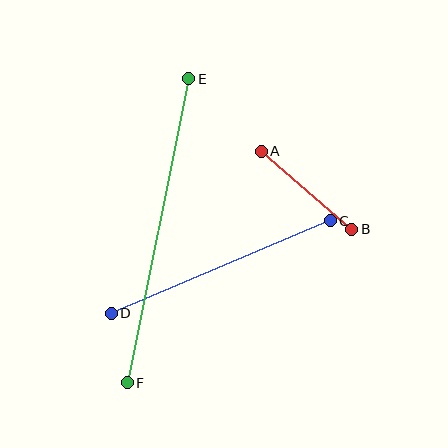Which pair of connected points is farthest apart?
Points E and F are farthest apart.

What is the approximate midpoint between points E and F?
The midpoint is at approximately (158, 231) pixels.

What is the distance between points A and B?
The distance is approximately 120 pixels.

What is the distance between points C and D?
The distance is approximately 238 pixels.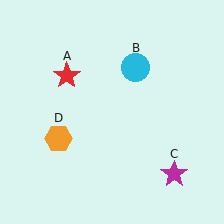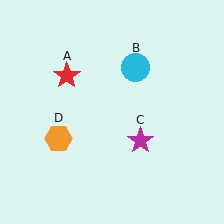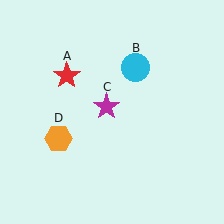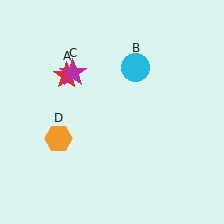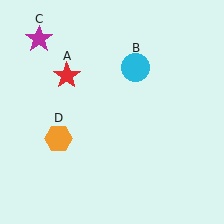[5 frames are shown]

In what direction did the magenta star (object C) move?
The magenta star (object C) moved up and to the left.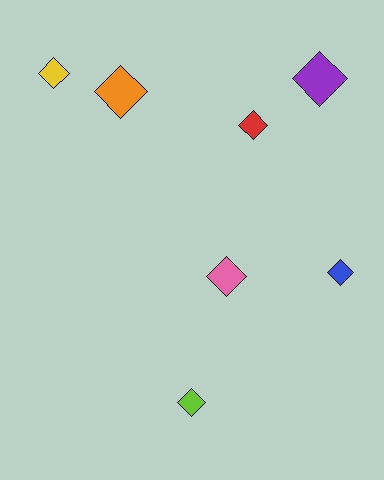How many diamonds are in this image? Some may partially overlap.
There are 7 diamonds.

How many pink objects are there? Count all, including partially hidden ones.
There is 1 pink object.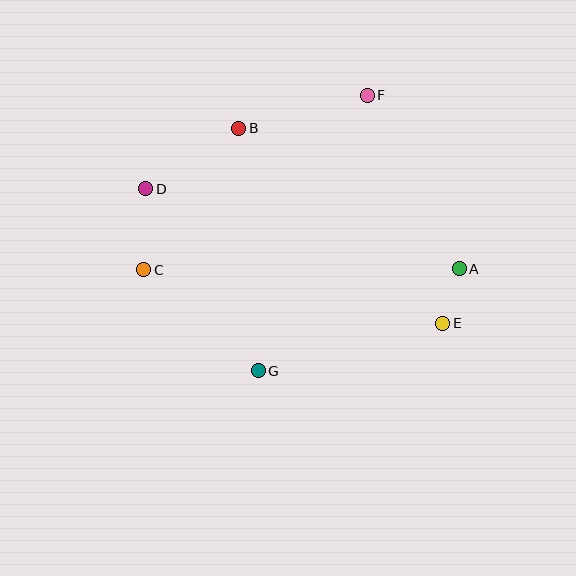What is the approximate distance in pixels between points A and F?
The distance between A and F is approximately 196 pixels.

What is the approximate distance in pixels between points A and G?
The distance between A and G is approximately 225 pixels.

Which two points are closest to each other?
Points A and E are closest to each other.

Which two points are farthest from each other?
Points D and E are farthest from each other.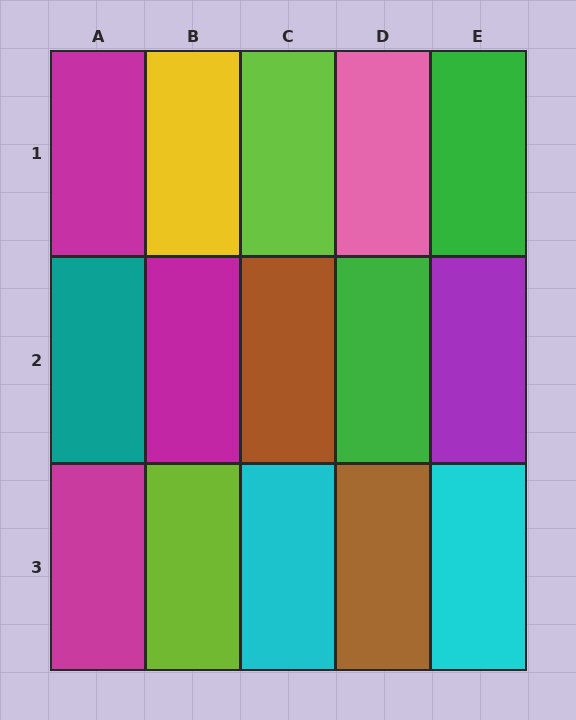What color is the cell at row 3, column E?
Cyan.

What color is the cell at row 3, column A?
Magenta.